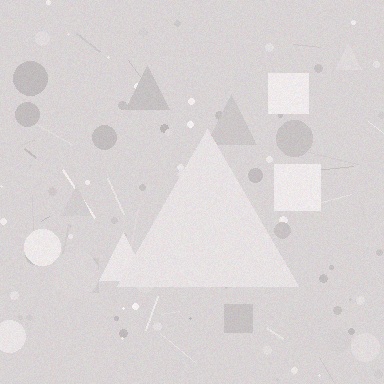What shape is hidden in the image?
A triangle is hidden in the image.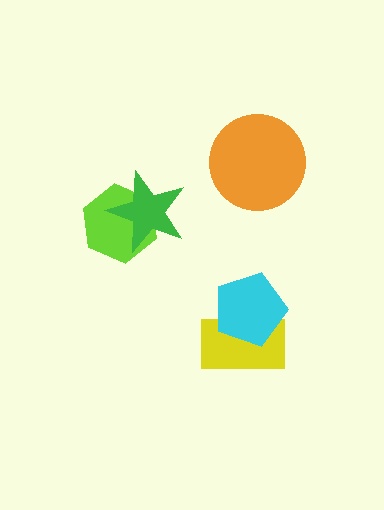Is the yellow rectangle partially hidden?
Yes, it is partially covered by another shape.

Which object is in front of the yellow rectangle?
The cyan pentagon is in front of the yellow rectangle.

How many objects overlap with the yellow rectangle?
1 object overlaps with the yellow rectangle.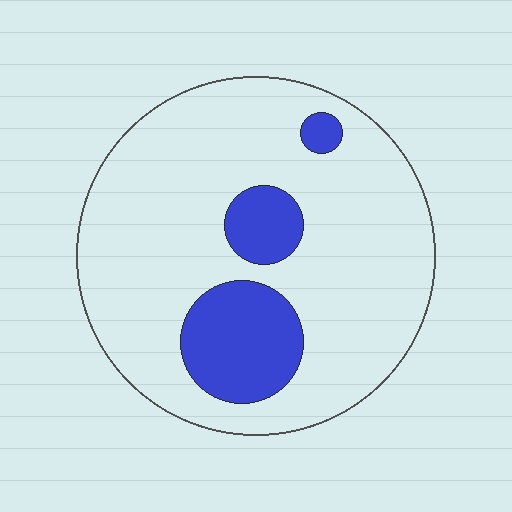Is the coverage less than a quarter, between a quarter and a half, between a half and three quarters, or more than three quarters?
Less than a quarter.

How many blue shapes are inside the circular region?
3.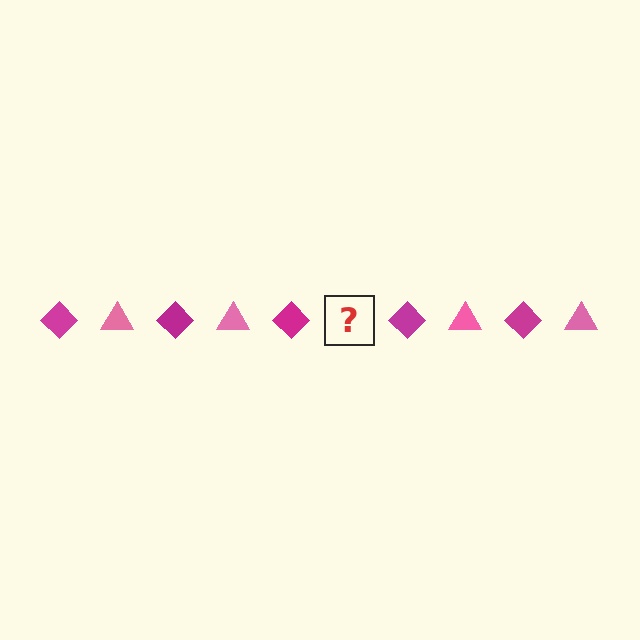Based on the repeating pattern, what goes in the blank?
The blank should be a pink triangle.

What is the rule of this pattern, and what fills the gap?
The rule is that the pattern alternates between magenta diamond and pink triangle. The gap should be filled with a pink triangle.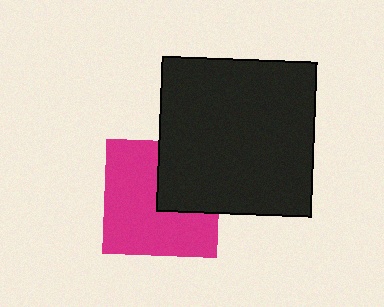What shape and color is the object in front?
The object in front is a black square.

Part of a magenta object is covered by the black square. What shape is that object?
It is a square.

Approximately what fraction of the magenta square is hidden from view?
Roughly 34% of the magenta square is hidden behind the black square.